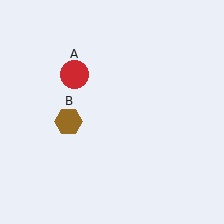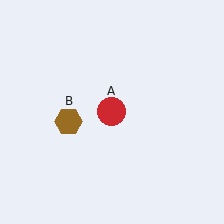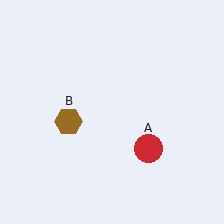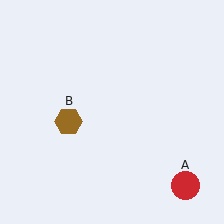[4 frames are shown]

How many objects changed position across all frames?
1 object changed position: red circle (object A).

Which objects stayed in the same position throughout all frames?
Brown hexagon (object B) remained stationary.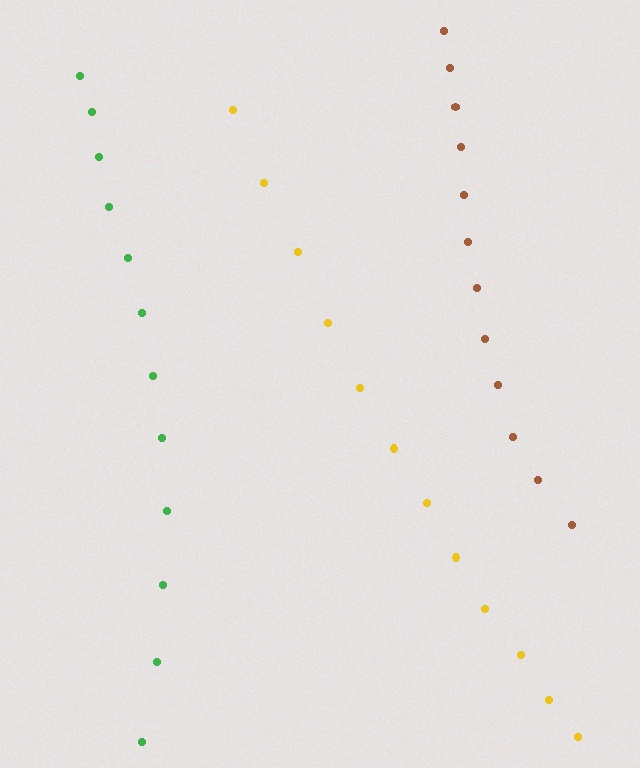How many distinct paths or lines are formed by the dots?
There are 3 distinct paths.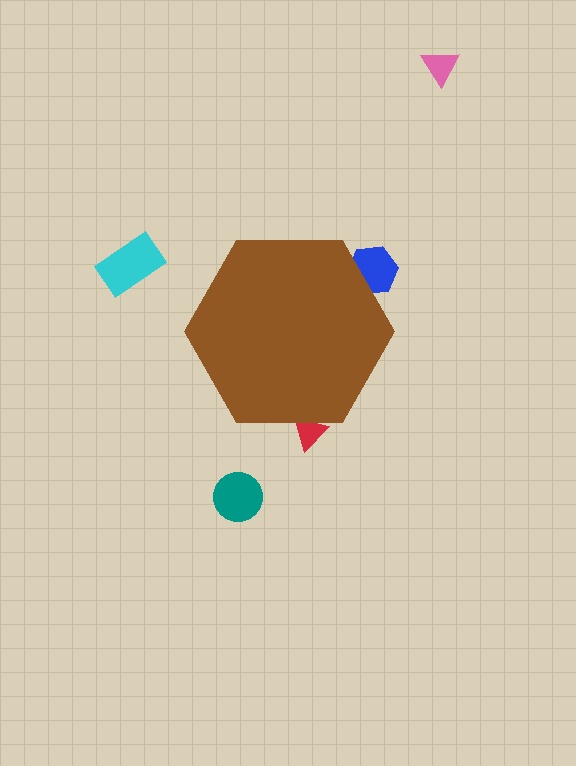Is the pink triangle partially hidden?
No, the pink triangle is fully visible.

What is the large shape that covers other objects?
A brown hexagon.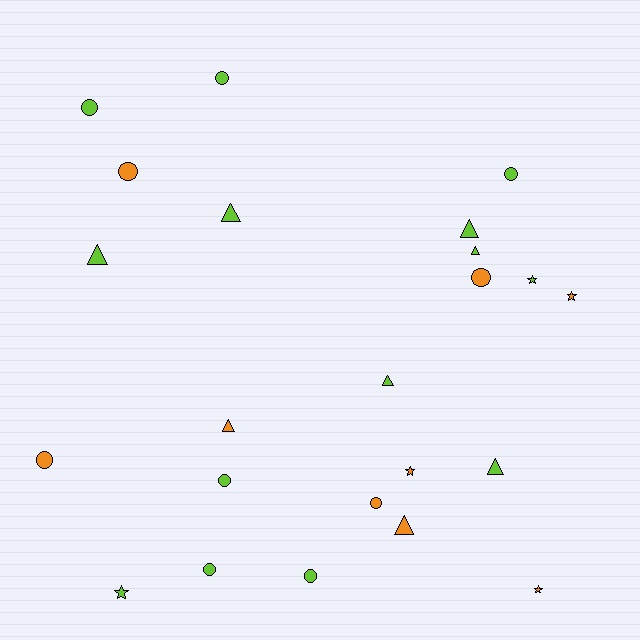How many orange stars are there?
There are 3 orange stars.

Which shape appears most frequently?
Circle, with 10 objects.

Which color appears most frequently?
Lime, with 14 objects.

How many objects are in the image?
There are 23 objects.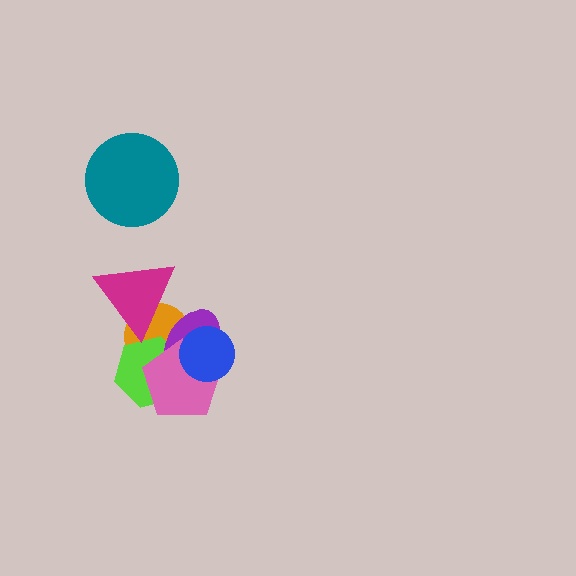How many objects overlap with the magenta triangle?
2 objects overlap with the magenta triangle.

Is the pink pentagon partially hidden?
Yes, it is partially covered by another shape.